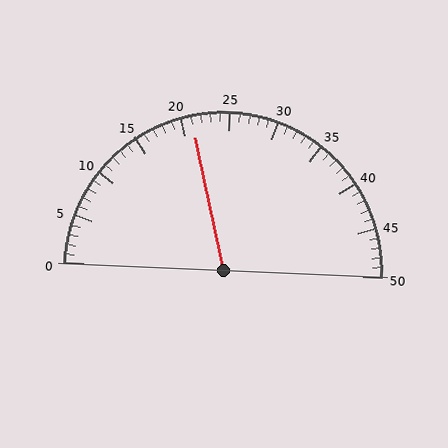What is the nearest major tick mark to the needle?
The nearest major tick mark is 20.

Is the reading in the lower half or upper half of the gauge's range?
The reading is in the lower half of the range (0 to 50).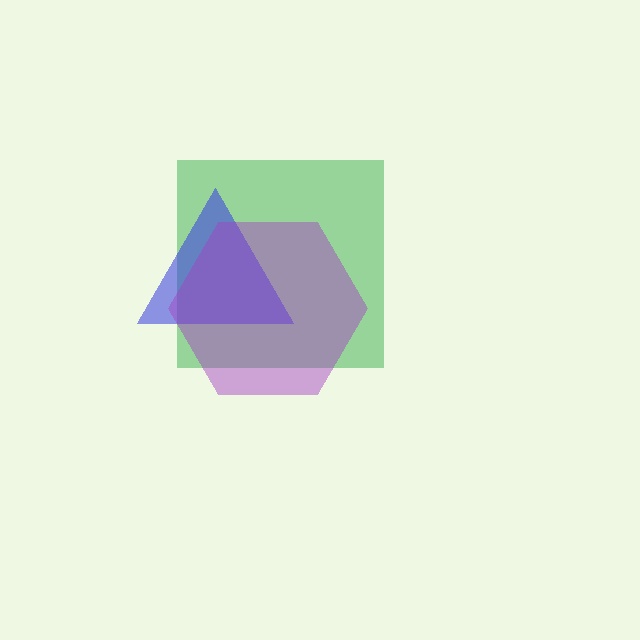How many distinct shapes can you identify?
There are 3 distinct shapes: a green square, a blue triangle, a purple hexagon.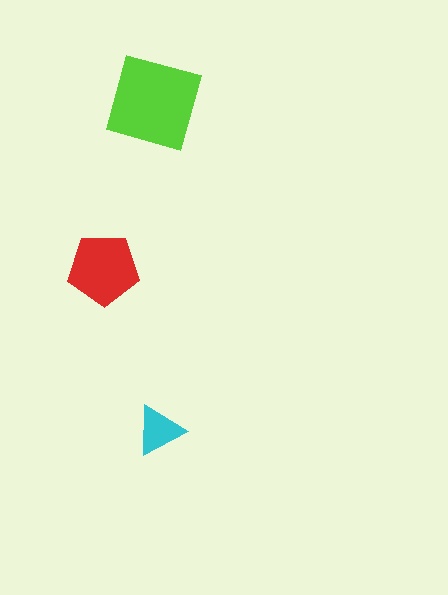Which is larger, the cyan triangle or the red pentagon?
The red pentagon.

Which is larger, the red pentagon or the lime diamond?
The lime diamond.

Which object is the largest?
The lime diamond.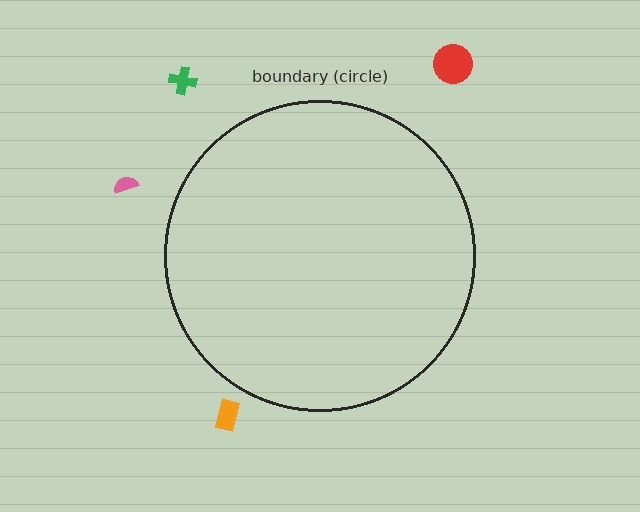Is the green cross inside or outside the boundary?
Outside.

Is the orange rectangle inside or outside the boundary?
Outside.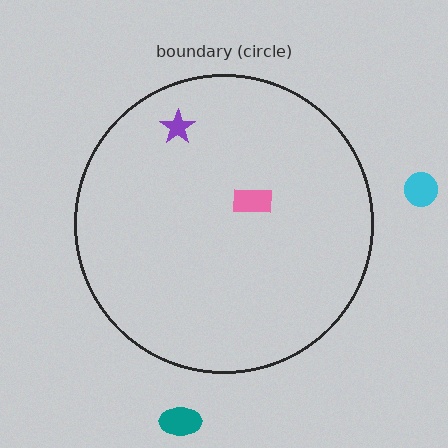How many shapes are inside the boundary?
2 inside, 2 outside.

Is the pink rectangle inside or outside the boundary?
Inside.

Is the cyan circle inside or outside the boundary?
Outside.